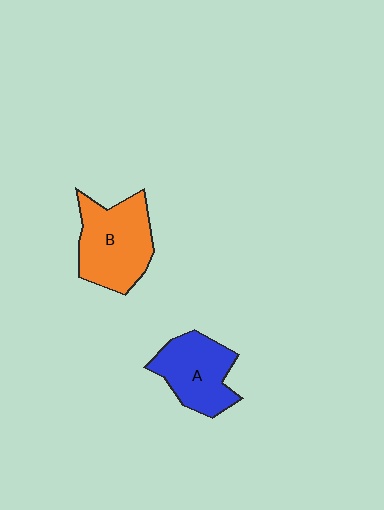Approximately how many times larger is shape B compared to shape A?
Approximately 1.2 times.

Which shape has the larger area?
Shape B (orange).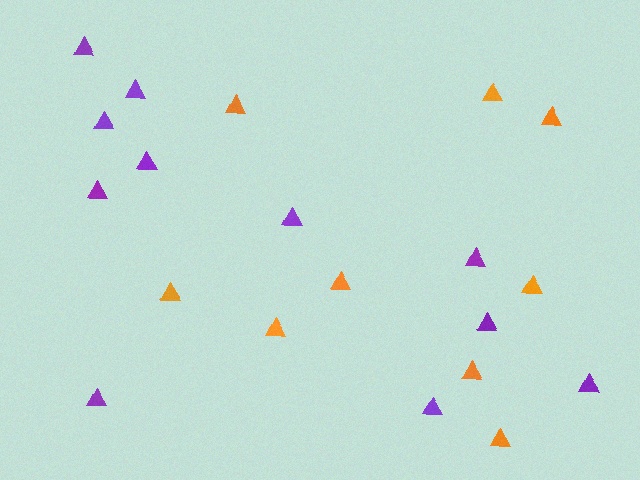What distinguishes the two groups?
There are 2 groups: one group of purple triangles (11) and one group of orange triangles (9).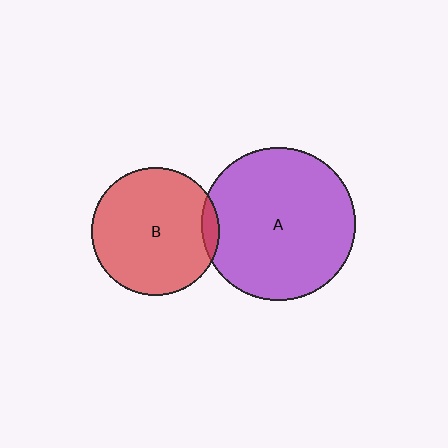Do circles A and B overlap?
Yes.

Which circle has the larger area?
Circle A (purple).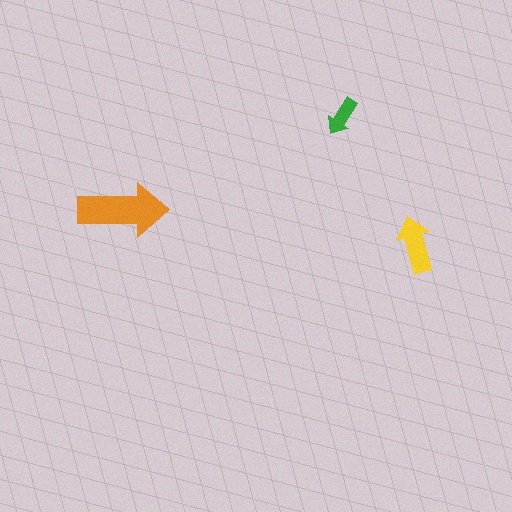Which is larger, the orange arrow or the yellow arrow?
The orange one.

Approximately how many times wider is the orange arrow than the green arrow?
About 2.5 times wider.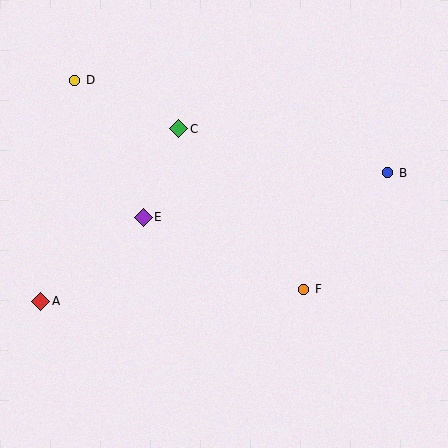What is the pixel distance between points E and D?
The distance between E and D is 153 pixels.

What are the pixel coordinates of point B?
Point B is at (388, 173).